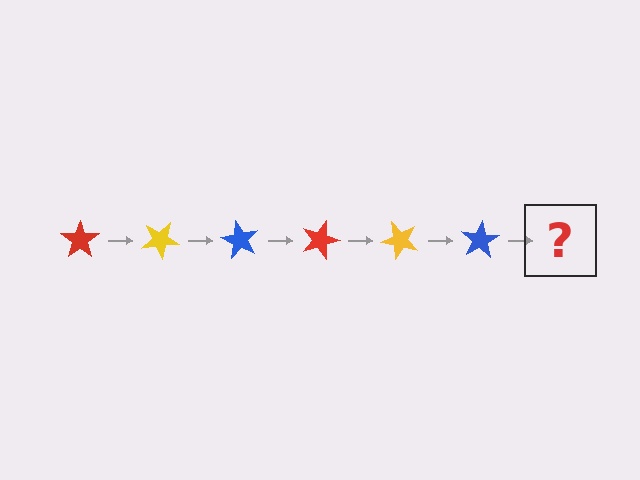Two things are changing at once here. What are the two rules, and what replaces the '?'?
The two rules are that it rotates 30 degrees each step and the color cycles through red, yellow, and blue. The '?' should be a red star, rotated 180 degrees from the start.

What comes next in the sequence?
The next element should be a red star, rotated 180 degrees from the start.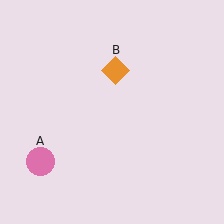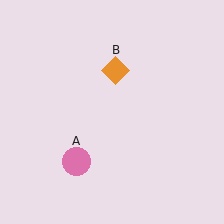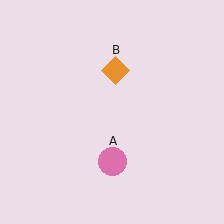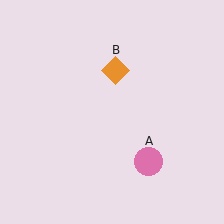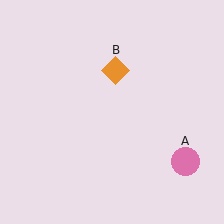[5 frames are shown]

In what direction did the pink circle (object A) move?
The pink circle (object A) moved right.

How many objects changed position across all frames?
1 object changed position: pink circle (object A).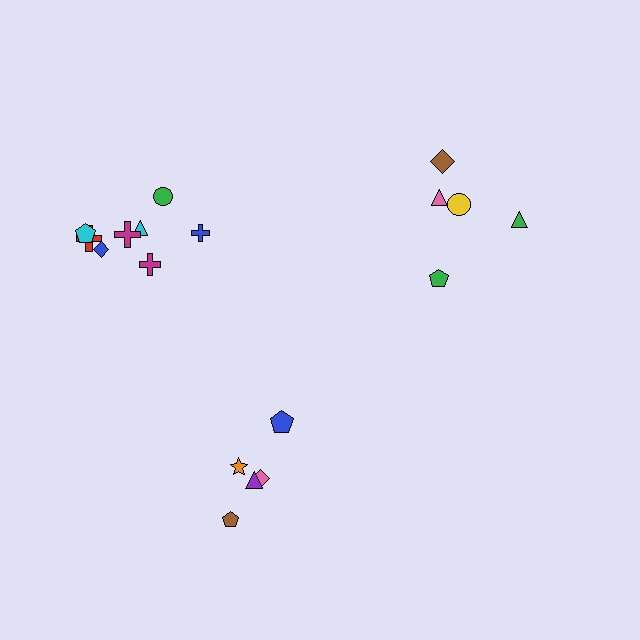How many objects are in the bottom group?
There are 5 objects.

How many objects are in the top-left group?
There are 8 objects.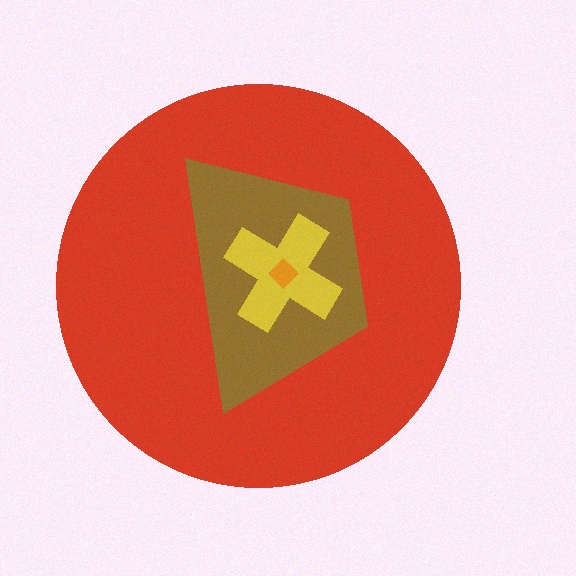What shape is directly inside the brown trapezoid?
The yellow cross.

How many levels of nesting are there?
4.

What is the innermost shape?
The orange diamond.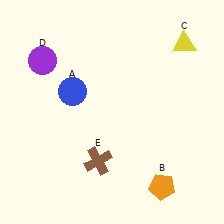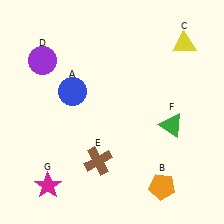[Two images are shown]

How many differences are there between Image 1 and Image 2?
There are 2 differences between the two images.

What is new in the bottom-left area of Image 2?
A magenta star (G) was added in the bottom-left area of Image 2.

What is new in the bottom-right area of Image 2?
A green triangle (F) was added in the bottom-right area of Image 2.